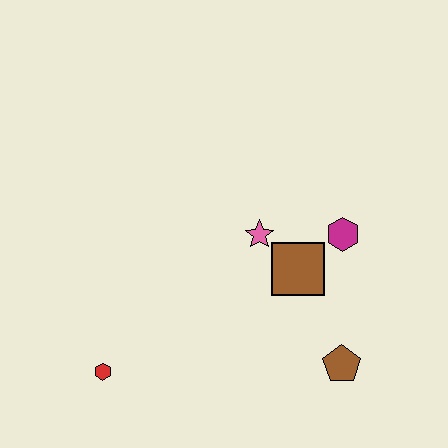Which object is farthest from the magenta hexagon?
The red hexagon is farthest from the magenta hexagon.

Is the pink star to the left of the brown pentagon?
Yes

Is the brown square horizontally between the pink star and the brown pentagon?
Yes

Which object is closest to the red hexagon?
The pink star is closest to the red hexagon.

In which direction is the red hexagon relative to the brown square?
The red hexagon is to the left of the brown square.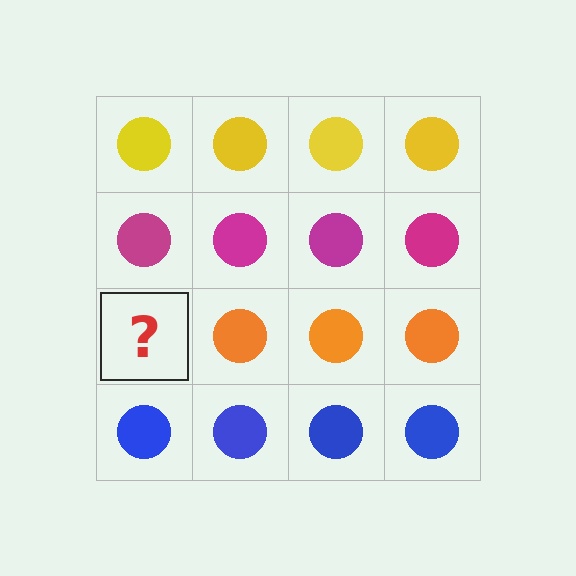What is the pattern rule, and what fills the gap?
The rule is that each row has a consistent color. The gap should be filled with an orange circle.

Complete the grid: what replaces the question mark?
The question mark should be replaced with an orange circle.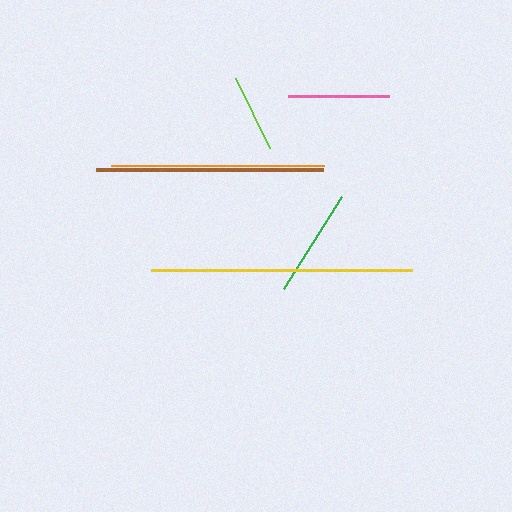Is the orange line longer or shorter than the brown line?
The brown line is longer than the orange line.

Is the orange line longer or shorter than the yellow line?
The yellow line is longer than the orange line.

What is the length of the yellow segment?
The yellow segment is approximately 261 pixels long.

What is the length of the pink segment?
The pink segment is approximately 102 pixels long.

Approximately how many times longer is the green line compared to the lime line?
The green line is approximately 1.4 times the length of the lime line.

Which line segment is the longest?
The yellow line is the longest at approximately 261 pixels.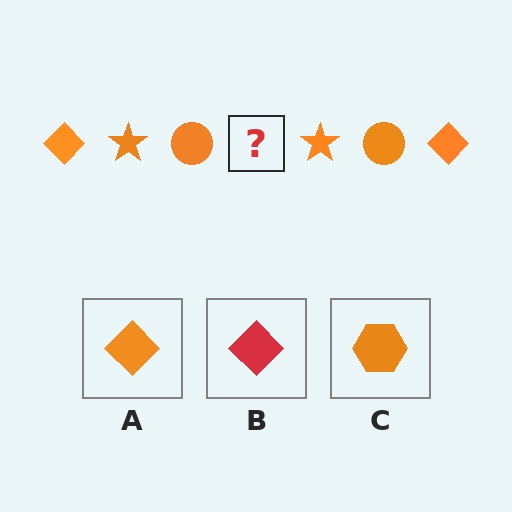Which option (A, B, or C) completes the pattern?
A.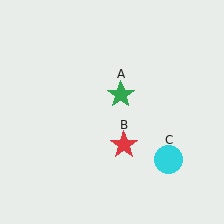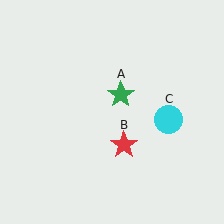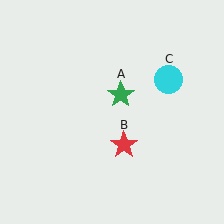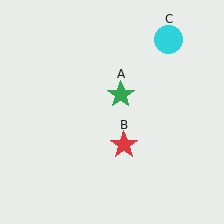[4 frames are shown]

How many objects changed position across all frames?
1 object changed position: cyan circle (object C).